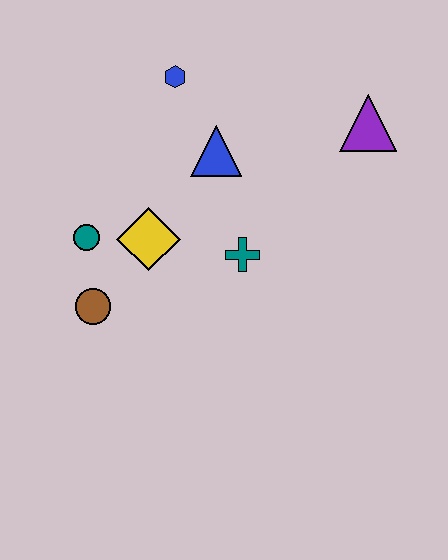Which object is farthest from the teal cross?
The blue hexagon is farthest from the teal cross.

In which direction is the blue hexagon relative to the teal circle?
The blue hexagon is above the teal circle.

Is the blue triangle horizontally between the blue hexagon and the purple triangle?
Yes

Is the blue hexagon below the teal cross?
No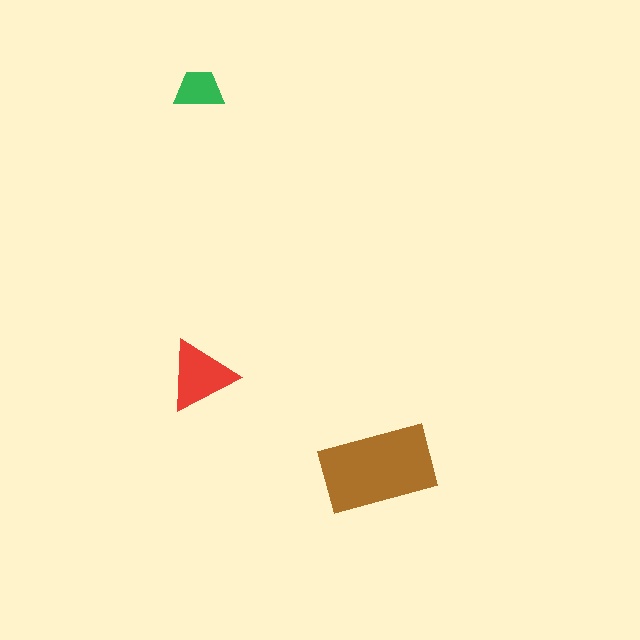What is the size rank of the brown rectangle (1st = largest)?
1st.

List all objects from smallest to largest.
The green trapezoid, the red triangle, the brown rectangle.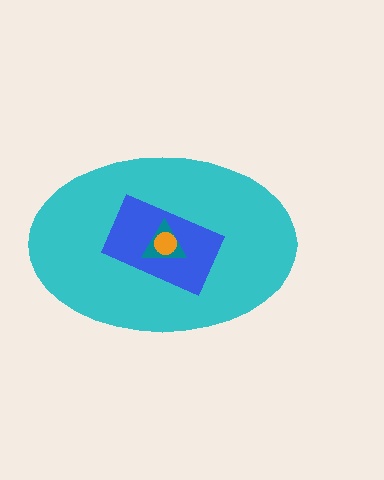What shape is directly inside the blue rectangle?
The teal triangle.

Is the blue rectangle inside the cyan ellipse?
Yes.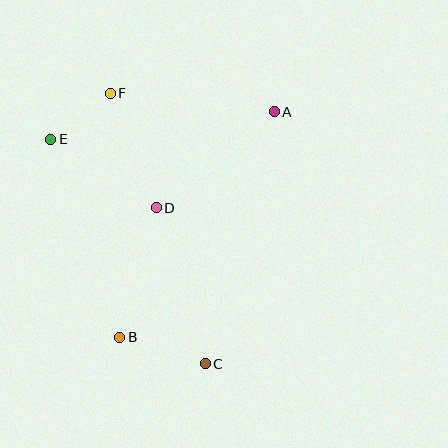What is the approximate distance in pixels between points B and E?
The distance between B and E is approximately 210 pixels.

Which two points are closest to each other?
Points E and F are closest to each other.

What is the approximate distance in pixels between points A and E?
The distance between A and E is approximately 225 pixels.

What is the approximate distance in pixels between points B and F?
The distance between B and F is approximately 245 pixels.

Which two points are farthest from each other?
Points C and F are farthest from each other.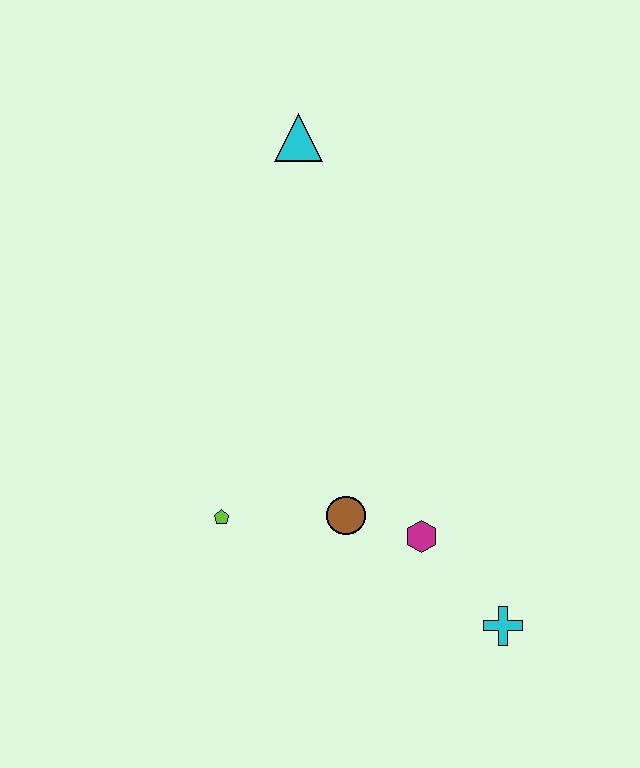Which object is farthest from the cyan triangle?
The cyan cross is farthest from the cyan triangle.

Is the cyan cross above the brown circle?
No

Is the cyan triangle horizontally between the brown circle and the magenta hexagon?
No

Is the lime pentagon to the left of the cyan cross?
Yes